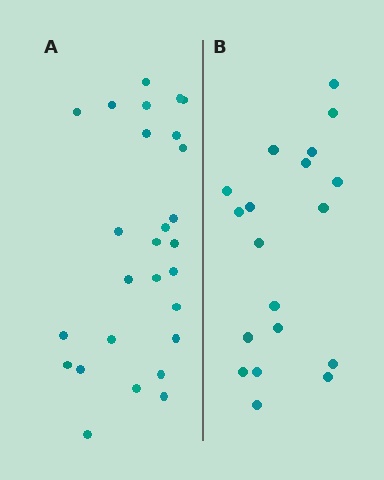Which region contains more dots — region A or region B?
Region A (the left region) has more dots.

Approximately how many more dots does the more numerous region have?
Region A has roughly 8 or so more dots than region B.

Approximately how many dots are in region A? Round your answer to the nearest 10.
About 30 dots. (The exact count is 27, which rounds to 30.)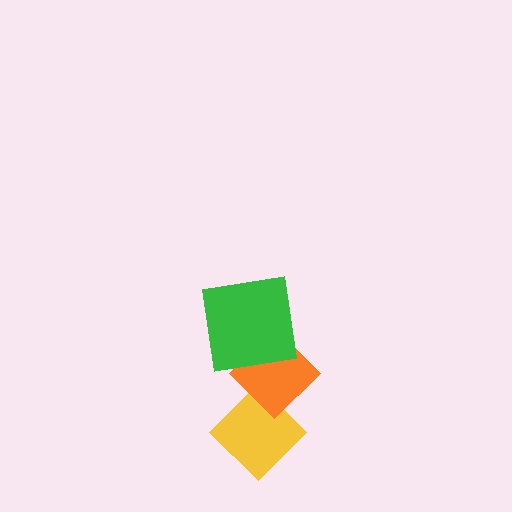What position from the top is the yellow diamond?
The yellow diamond is 3rd from the top.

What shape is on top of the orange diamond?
The green square is on top of the orange diamond.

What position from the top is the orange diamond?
The orange diamond is 2nd from the top.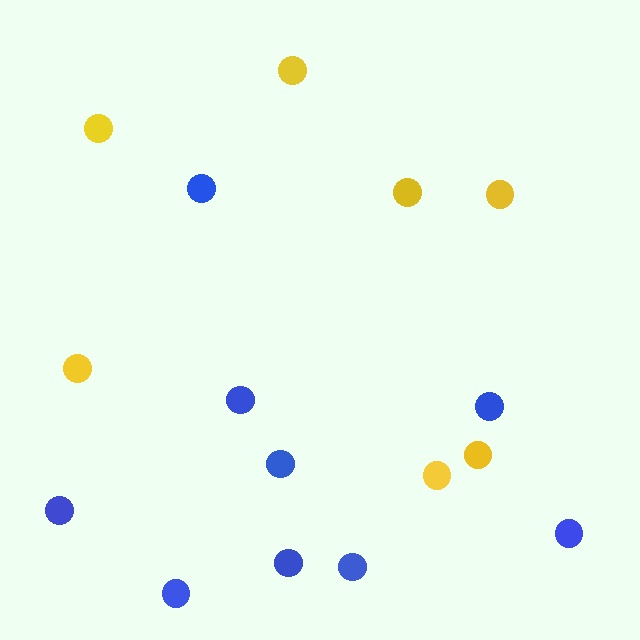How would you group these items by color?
There are 2 groups: one group of blue circles (9) and one group of yellow circles (7).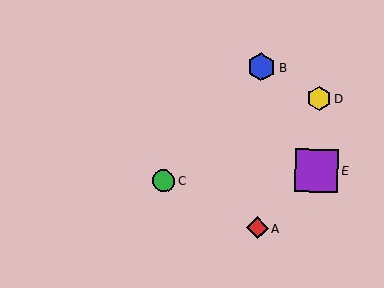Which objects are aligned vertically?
Objects A, B are aligned vertically.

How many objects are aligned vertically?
2 objects (A, B) are aligned vertically.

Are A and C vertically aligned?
No, A is at x≈258 and C is at x≈164.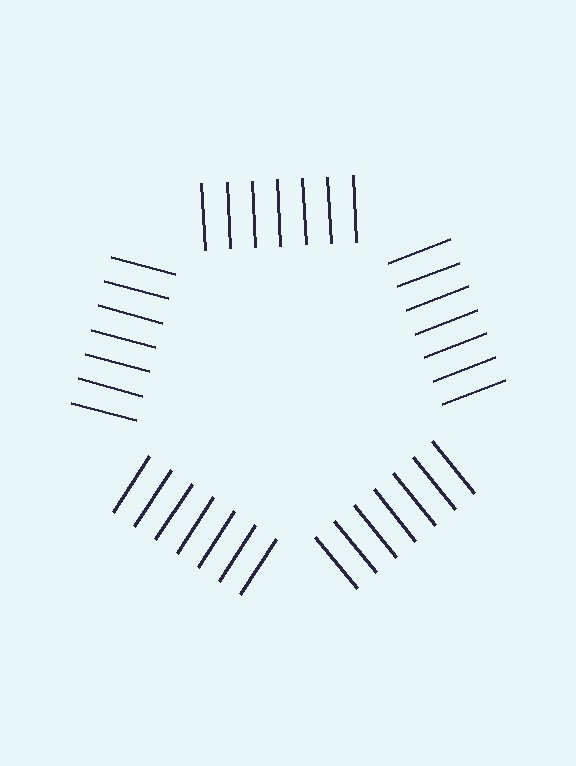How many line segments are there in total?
35 — 7 along each of the 5 edges.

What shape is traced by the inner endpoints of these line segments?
An illusory pentagon — the line segments terminate on its edges but no continuous stroke is drawn.